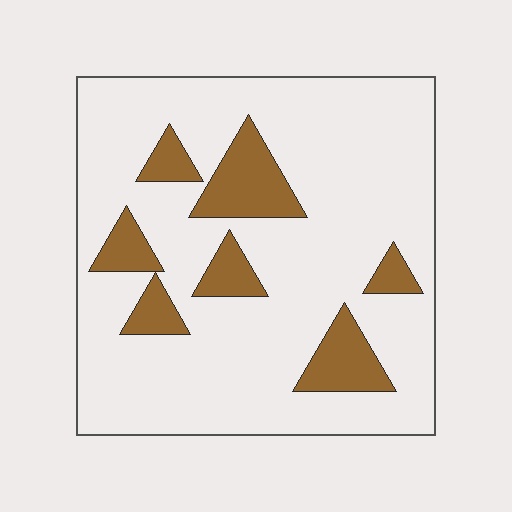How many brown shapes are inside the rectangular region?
7.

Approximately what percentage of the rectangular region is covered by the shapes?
Approximately 15%.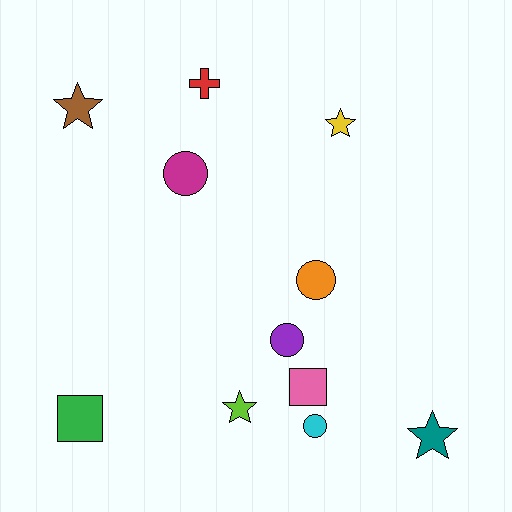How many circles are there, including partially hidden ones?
There are 4 circles.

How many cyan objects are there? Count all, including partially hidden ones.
There is 1 cyan object.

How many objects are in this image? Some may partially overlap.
There are 11 objects.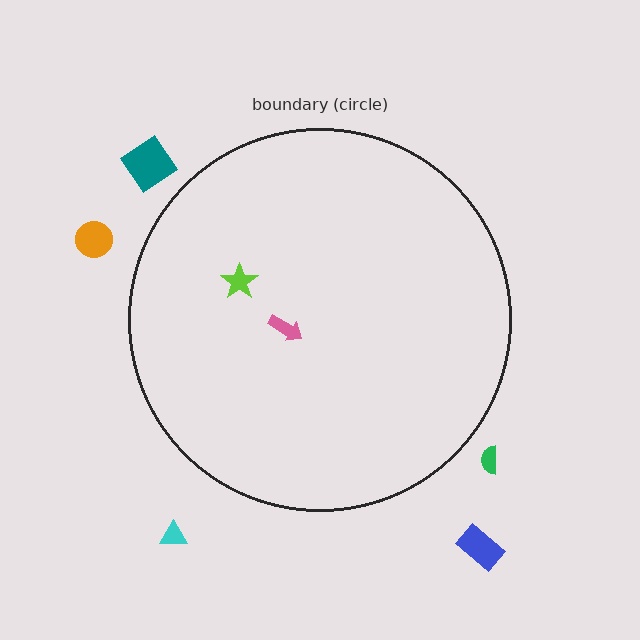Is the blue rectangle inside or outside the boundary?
Outside.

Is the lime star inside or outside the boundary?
Inside.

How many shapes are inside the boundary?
2 inside, 5 outside.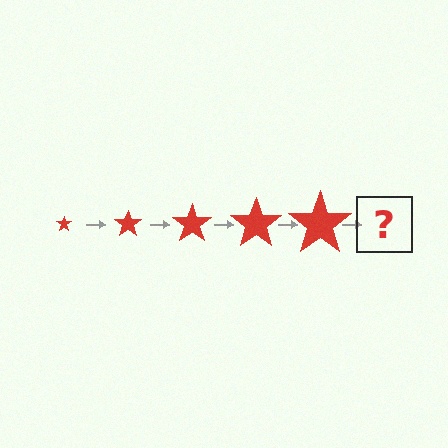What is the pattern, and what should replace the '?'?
The pattern is that the star gets progressively larger each step. The '?' should be a red star, larger than the previous one.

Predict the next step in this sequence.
The next step is a red star, larger than the previous one.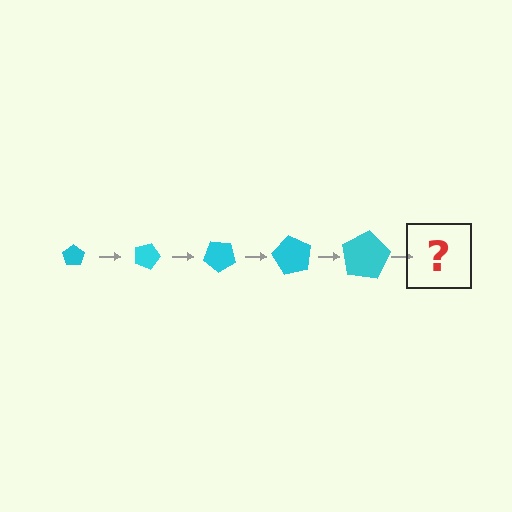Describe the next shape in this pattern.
It should be a pentagon, larger than the previous one and rotated 100 degrees from the start.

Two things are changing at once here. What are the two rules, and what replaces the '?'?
The two rules are that the pentagon grows larger each step and it rotates 20 degrees each step. The '?' should be a pentagon, larger than the previous one and rotated 100 degrees from the start.